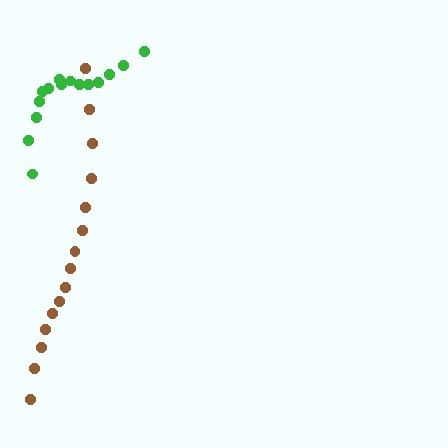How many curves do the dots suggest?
There are 2 distinct paths.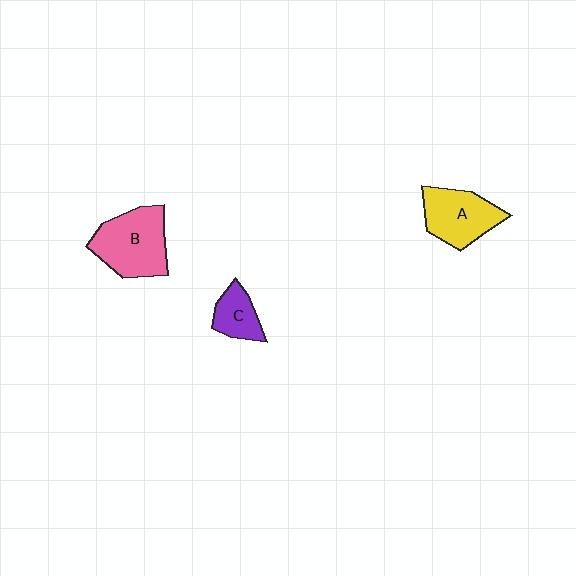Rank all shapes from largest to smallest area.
From largest to smallest: B (pink), A (yellow), C (purple).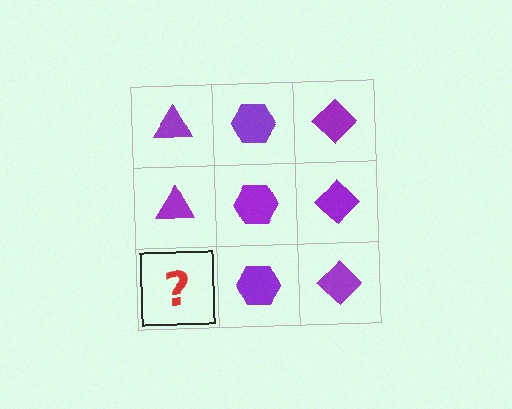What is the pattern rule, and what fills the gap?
The rule is that each column has a consistent shape. The gap should be filled with a purple triangle.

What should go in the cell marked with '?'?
The missing cell should contain a purple triangle.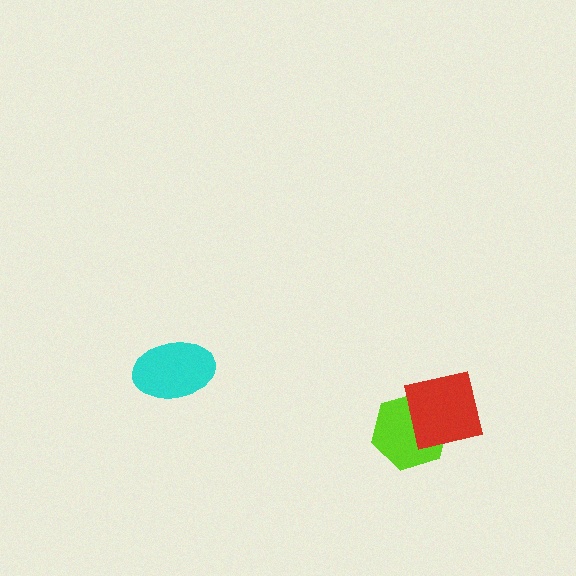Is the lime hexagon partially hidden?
Yes, it is partially covered by another shape.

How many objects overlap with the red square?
1 object overlaps with the red square.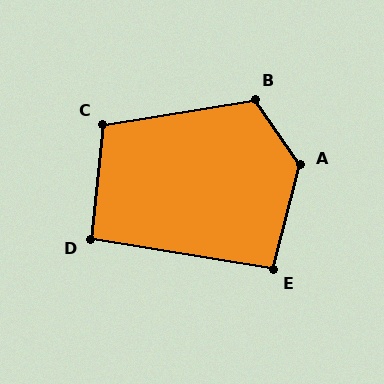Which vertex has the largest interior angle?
A, at approximately 130 degrees.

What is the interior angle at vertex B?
Approximately 116 degrees (obtuse).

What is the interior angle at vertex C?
Approximately 105 degrees (obtuse).